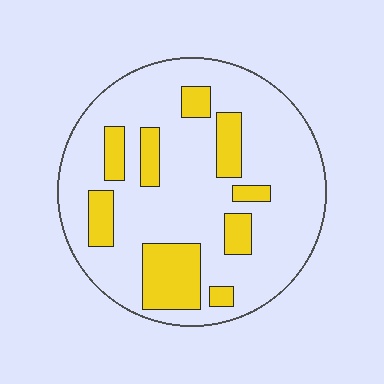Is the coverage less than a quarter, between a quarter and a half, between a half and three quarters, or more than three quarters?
Less than a quarter.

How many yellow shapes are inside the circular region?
9.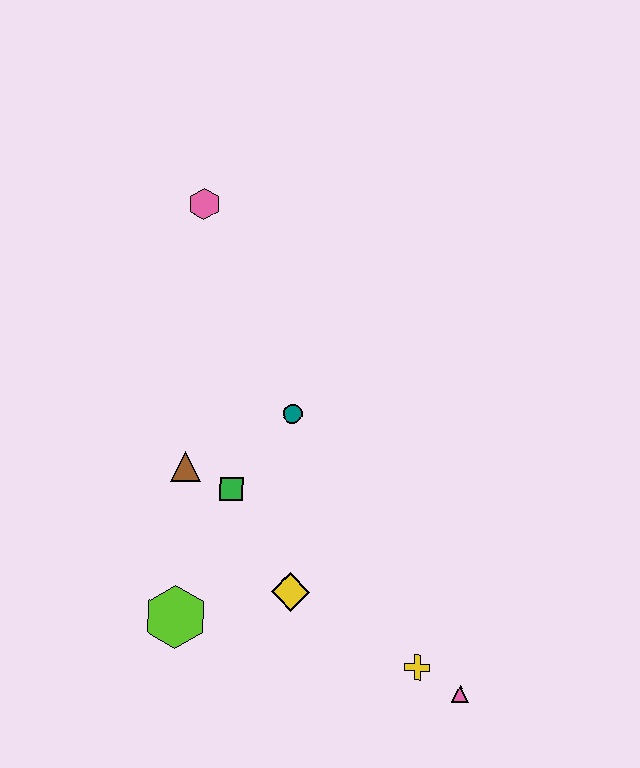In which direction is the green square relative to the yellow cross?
The green square is to the left of the yellow cross.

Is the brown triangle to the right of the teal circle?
No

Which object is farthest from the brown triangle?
The pink triangle is farthest from the brown triangle.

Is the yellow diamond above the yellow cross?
Yes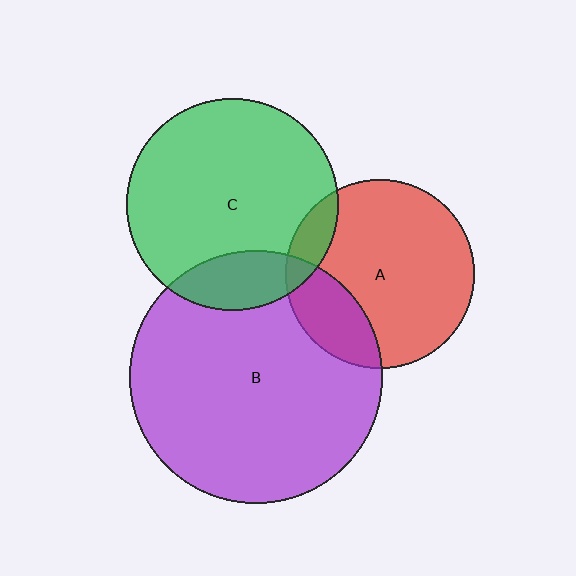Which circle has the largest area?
Circle B (purple).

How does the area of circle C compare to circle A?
Approximately 1.3 times.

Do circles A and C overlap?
Yes.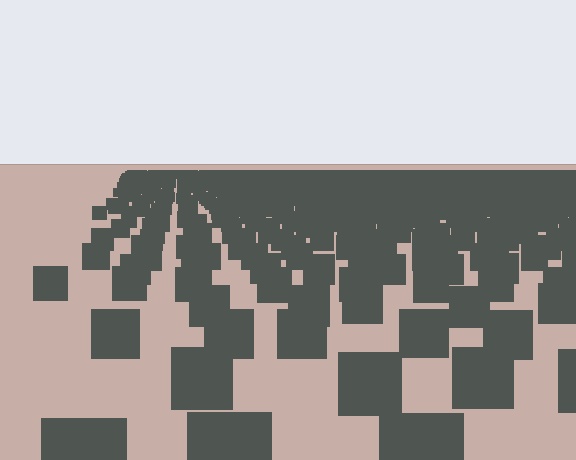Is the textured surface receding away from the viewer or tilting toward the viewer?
The surface is receding away from the viewer. Texture elements get smaller and denser toward the top.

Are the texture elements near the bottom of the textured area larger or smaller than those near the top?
Larger. Near the bottom, elements are closer to the viewer and appear at a bigger on-screen size.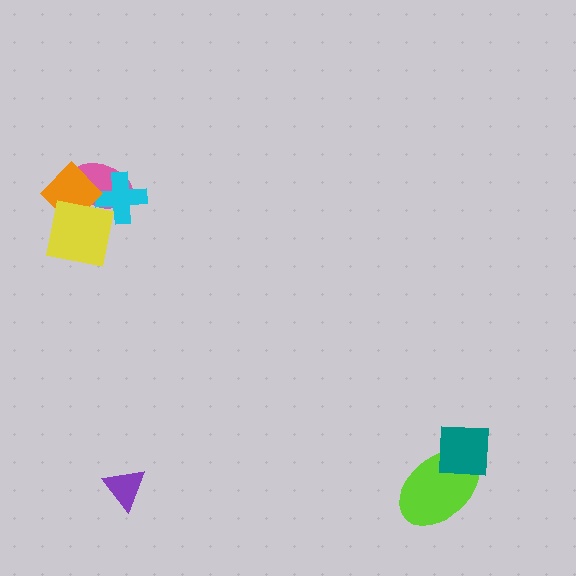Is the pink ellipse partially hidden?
Yes, it is partially covered by another shape.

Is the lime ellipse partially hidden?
Yes, it is partially covered by another shape.